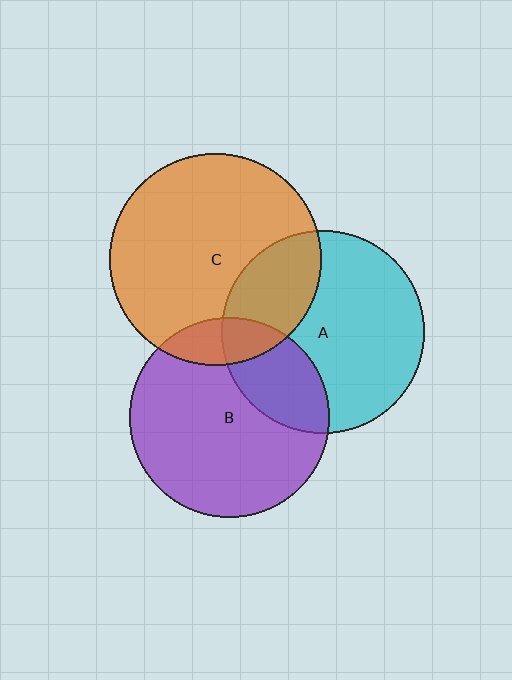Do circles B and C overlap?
Yes.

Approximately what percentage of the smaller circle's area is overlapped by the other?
Approximately 15%.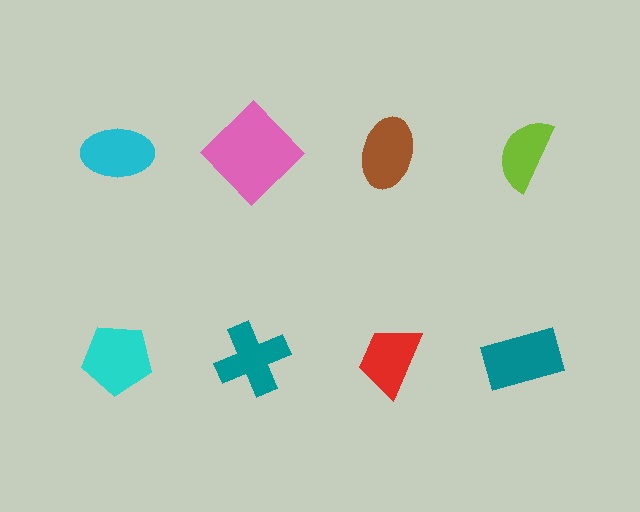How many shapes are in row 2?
4 shapes.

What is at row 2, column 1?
A cyan pentagon.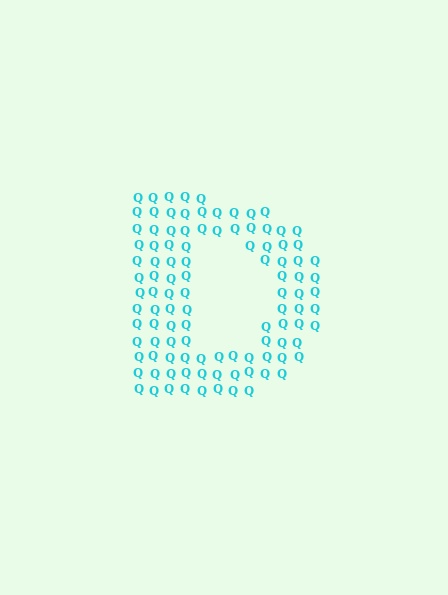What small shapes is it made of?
It is made of small letter Q's.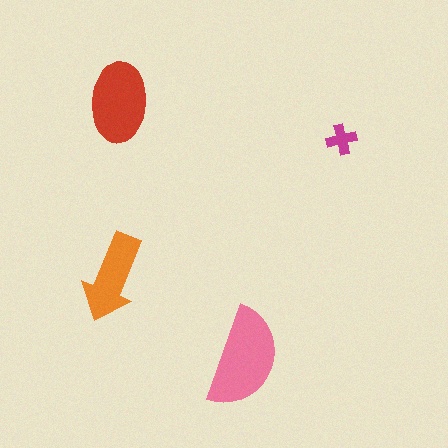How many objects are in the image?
There are 4 objects in the image.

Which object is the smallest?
The magenta cross.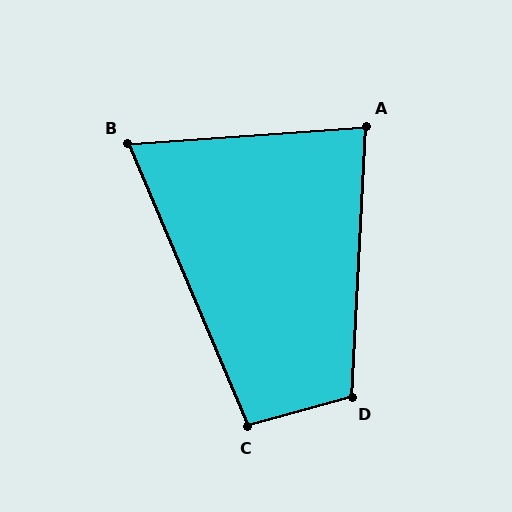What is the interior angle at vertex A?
Approximately 83 degrees (acute).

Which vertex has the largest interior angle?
D, at approximately 109 degrees.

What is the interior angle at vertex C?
Approximately 97 degrees (obtuse).